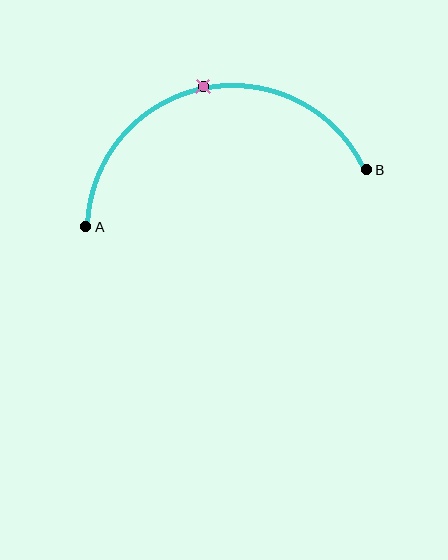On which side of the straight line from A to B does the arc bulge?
The arc bulges above the straight line connecting A and B.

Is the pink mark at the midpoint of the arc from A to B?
Yes. The pink mark lies on the arc at equal arc-length from both A and B — it is the arc midpoint.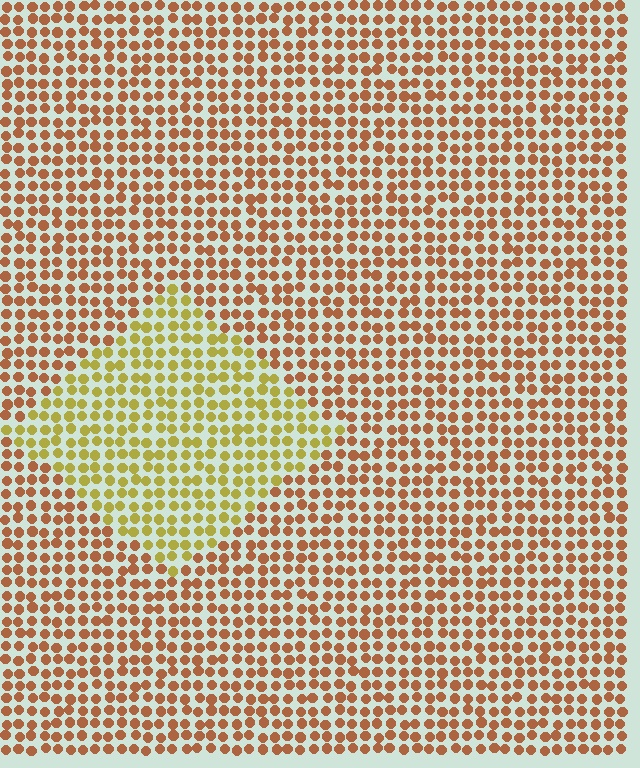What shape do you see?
I see a diamond.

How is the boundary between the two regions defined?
The boundary is defined purely by a slight shift in hue (about 39 degrees). Spacing, size, and orientation are identical on both sides.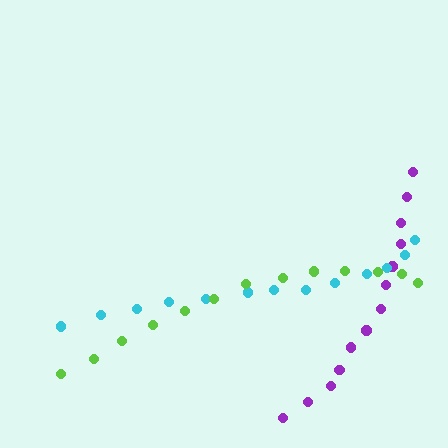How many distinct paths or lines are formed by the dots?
There are 3 distinct paths.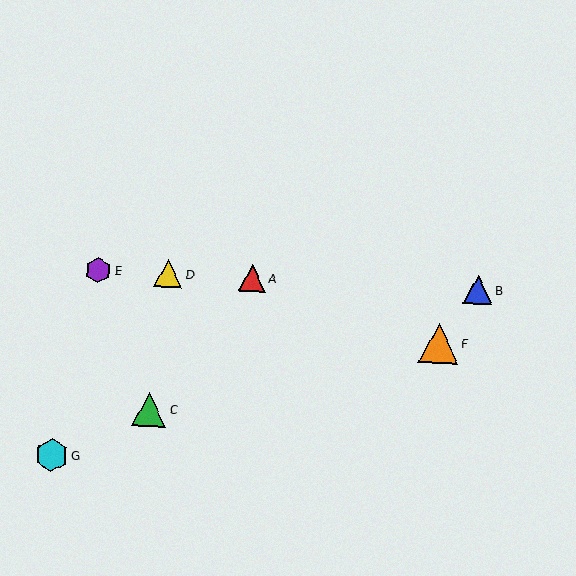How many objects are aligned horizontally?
4 objects (A, B, D, E) are aligned horizontally.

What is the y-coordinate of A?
Object A is at y≈278.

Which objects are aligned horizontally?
Objects A, B, D, E are aligned horizontally.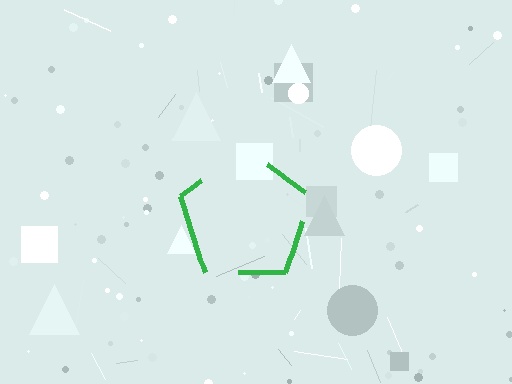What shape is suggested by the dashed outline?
The dashed outline suggests a pentagon.